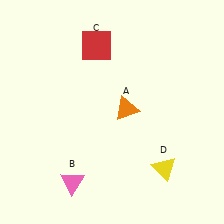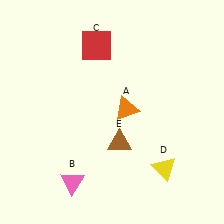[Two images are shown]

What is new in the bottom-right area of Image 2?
A brown triangle (E) was added in the bottom-right area of Image 2.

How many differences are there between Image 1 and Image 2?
There is 1 difference between the two images.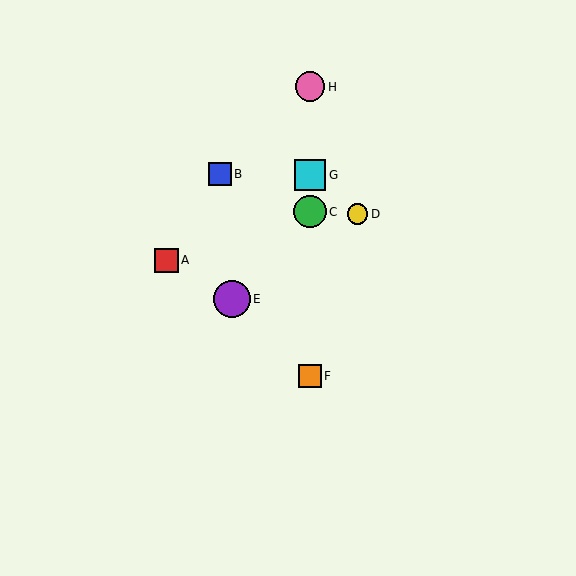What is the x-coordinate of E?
Object E is at x≈232.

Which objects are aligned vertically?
Objects C, F, G, H are aligned vertically.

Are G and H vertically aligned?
Yes, both are at x≈310.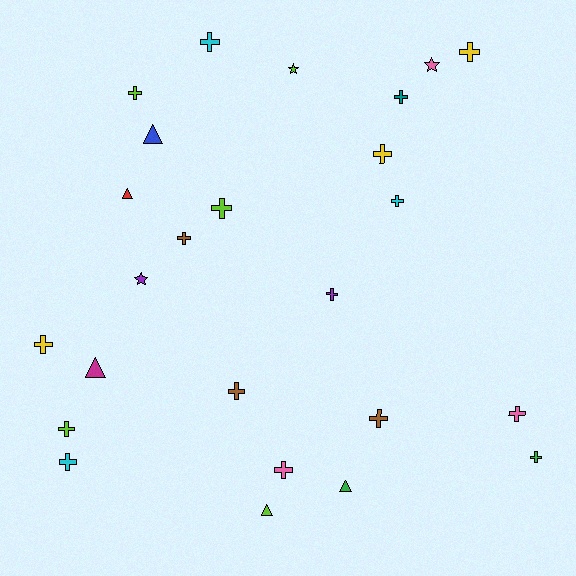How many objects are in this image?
There are 25 objects.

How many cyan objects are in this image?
There are 3 cyan objects.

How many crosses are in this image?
There are 17 crosses.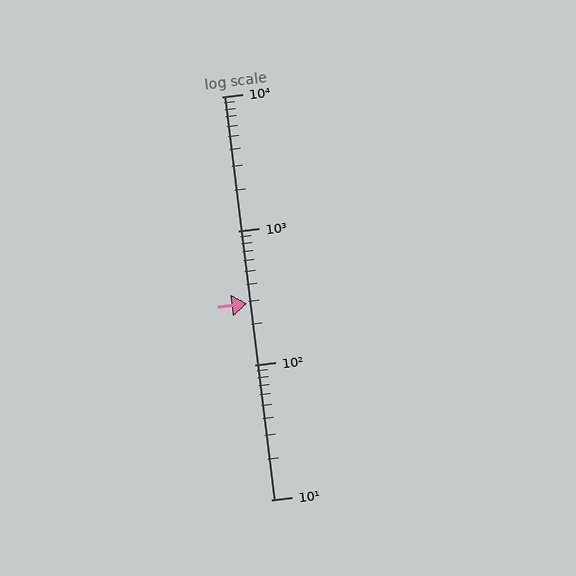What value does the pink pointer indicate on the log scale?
The pointer indicates approximately 290.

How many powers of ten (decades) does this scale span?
The scale spans 3 decades, from 10 to 10000.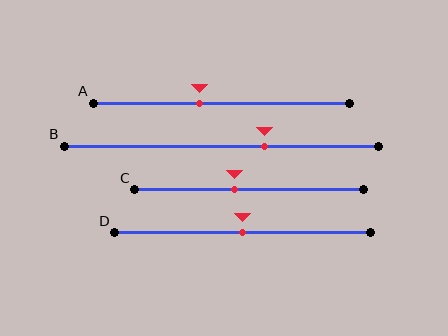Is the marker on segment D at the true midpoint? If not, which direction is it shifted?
Yes, the marker on segment D is at the true midpoint.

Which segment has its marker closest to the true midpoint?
Segment D has its marker closest to the true midpoint.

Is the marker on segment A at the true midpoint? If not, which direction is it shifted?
No, the marker on segment A is shifted to the left by about 8% of the segment length.